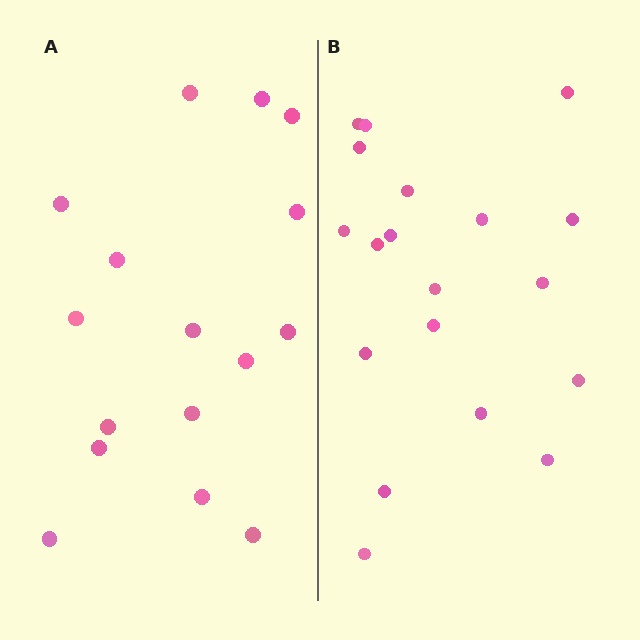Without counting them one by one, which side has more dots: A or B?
Region B (the right region) has more dots.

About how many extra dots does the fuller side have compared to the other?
Region B has just a few more — roughly 2 or 3 more dots than region A.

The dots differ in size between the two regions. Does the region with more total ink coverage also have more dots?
No. Region A has more total ink coverage because its dots are larger, but region B actually contains more individual dots. Total area can be misleading — the number of items is what matters here.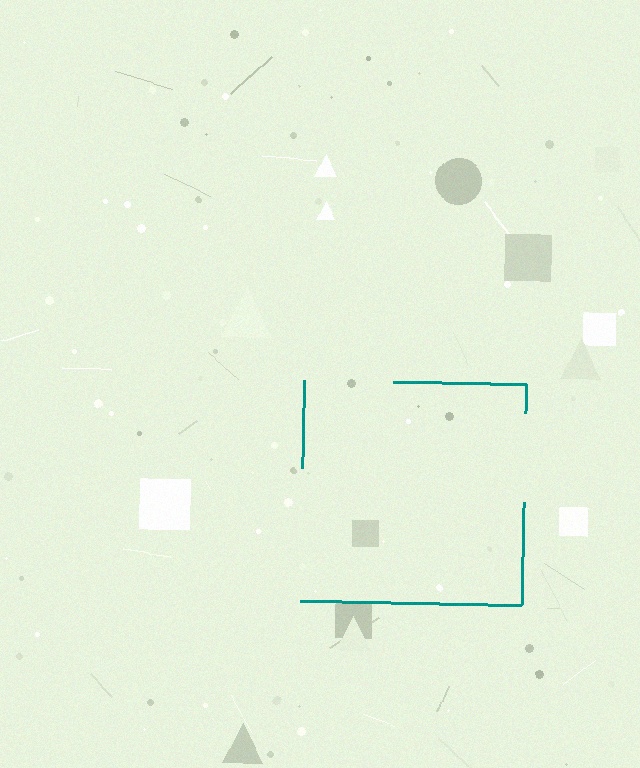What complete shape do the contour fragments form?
The contour fragments form a square.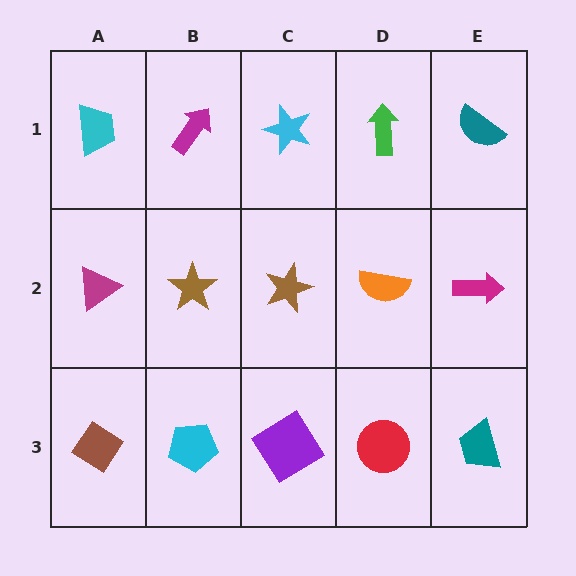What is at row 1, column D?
A green arrow.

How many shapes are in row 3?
5 shapes.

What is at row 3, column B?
A cyan pentagon.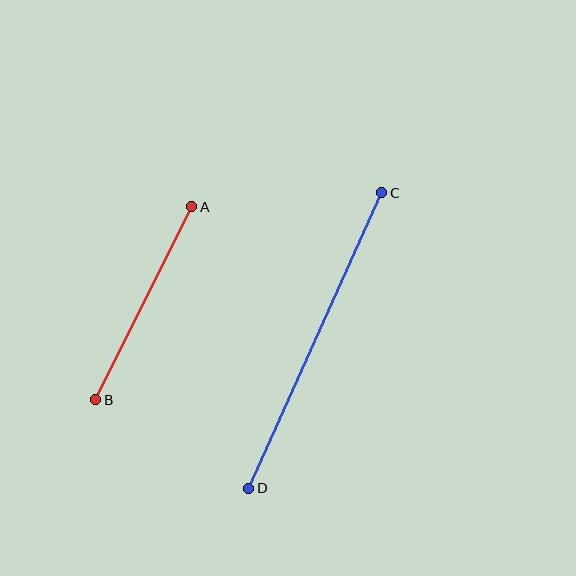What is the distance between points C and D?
The distance is approximately 324 pixels.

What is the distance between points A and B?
The distance is approximately 216 pixels.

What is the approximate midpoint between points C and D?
The midpoint is at approximately (315, 340) pixels.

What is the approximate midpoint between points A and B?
The midpoint is at approximately (144, 303) pixels.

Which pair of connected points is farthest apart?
Points C and D are farthest apart.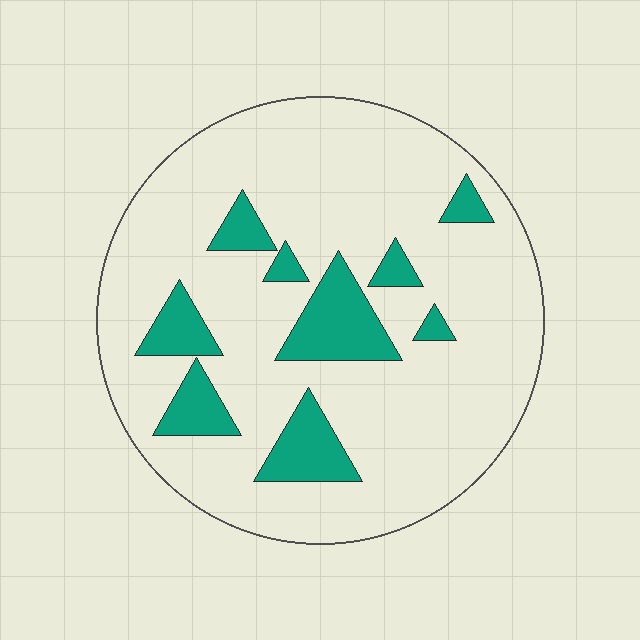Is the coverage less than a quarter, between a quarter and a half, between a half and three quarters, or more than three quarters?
Less than a quarter.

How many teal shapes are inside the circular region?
9.